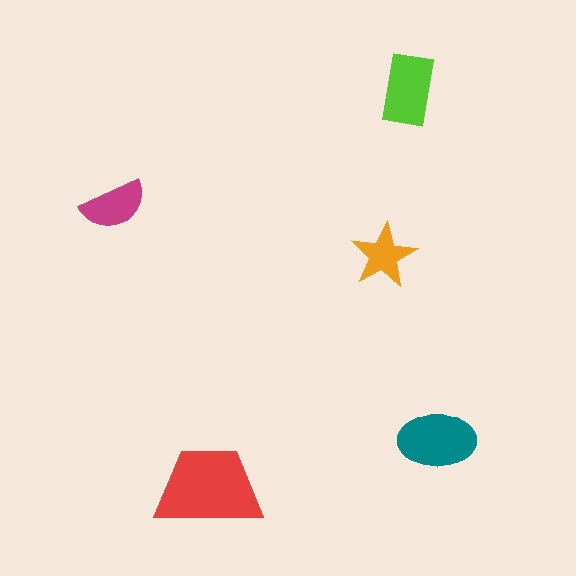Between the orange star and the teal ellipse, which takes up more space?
The teal ellipse.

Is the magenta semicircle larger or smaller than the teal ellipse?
Smaller.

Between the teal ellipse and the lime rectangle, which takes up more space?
The teal ellipse.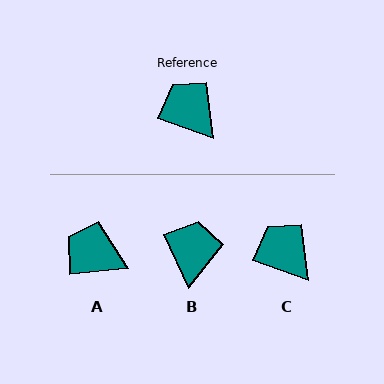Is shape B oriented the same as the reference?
No, it is off by about 46 degrees.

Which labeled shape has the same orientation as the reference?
C.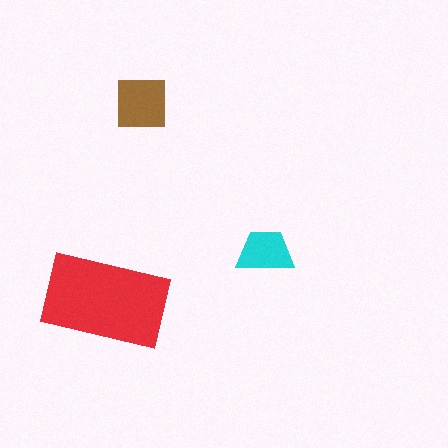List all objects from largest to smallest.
The red rectangle, the brown square, the cyan trapezoid.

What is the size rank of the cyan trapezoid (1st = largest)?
3rd.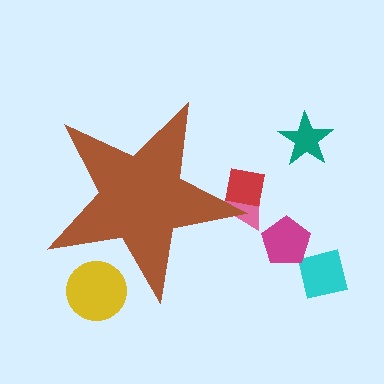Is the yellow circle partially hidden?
Yes, the yellow circle is partially hidden behind the brown star.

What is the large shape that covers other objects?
A brown star.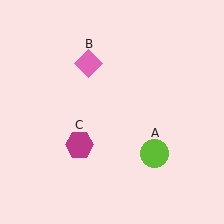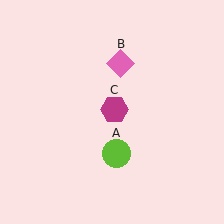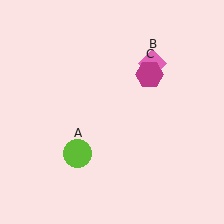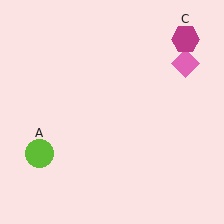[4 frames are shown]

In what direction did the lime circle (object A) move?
The lime circle (object A) moved left.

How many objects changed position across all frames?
3 objects changed position: lime circle (object A), pink diamond (object B), magenta hexagon (object C).